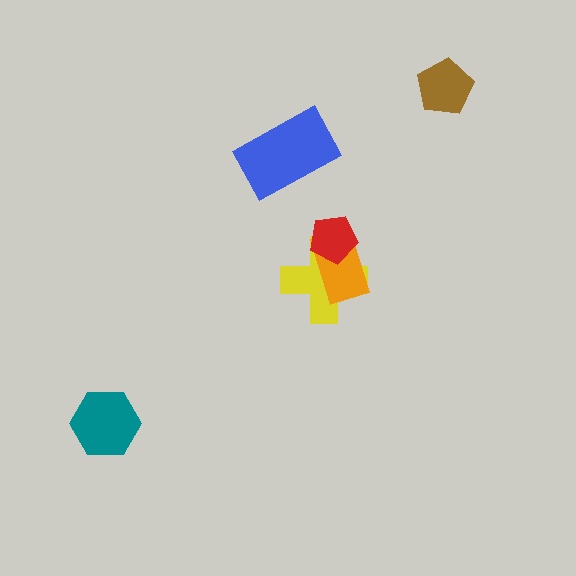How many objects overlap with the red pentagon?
2 objects overlap with the red pentagon.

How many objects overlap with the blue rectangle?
0 objects overlap with the blue rectangle.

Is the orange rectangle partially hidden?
Yes, it is partially covered by another shape.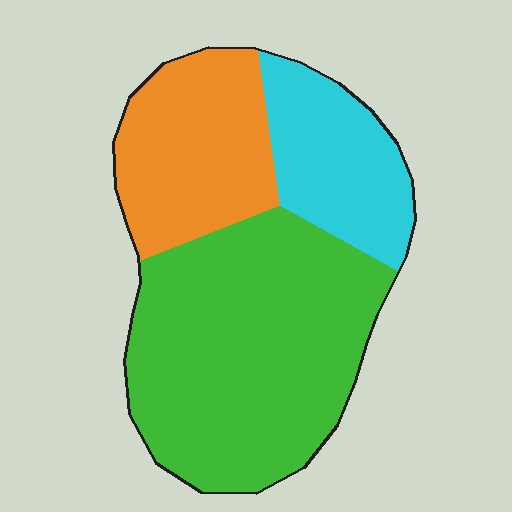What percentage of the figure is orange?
Orange takes up between a sixth and a third of the figure.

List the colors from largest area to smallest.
From largest to smallest: green, orange, cyan.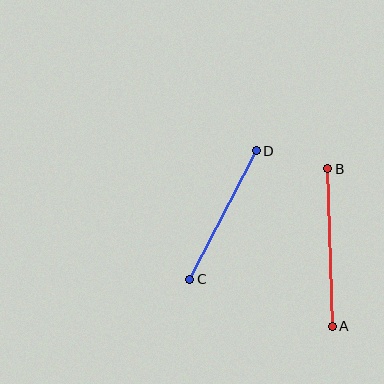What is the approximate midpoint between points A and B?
The midpoint is at approximately (330, 248) pixels.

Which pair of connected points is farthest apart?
Points A and B are farthest apart.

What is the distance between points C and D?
The distance is approximately 145 pixels.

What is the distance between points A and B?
The distance is approximately 158 pixels.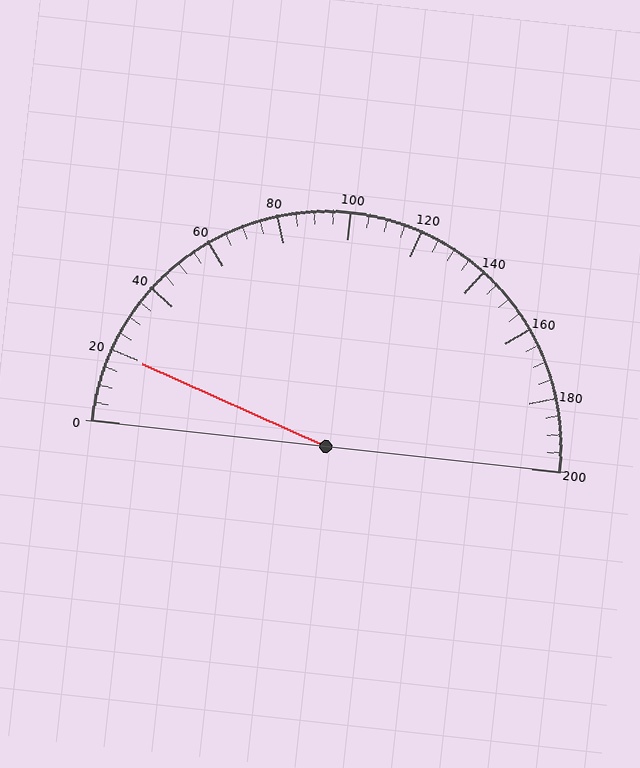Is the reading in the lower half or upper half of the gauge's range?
The reading is in the lower half of the range (0 to 200).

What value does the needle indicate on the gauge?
The needle indicates approximately 20.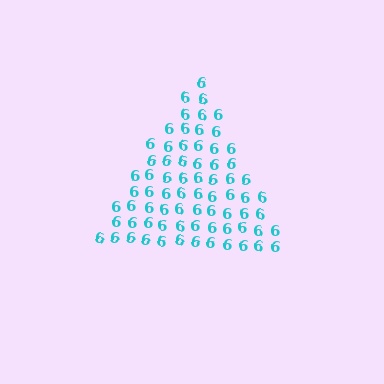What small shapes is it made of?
It is made of small digit 6's.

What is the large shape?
The large shape is a triangle.